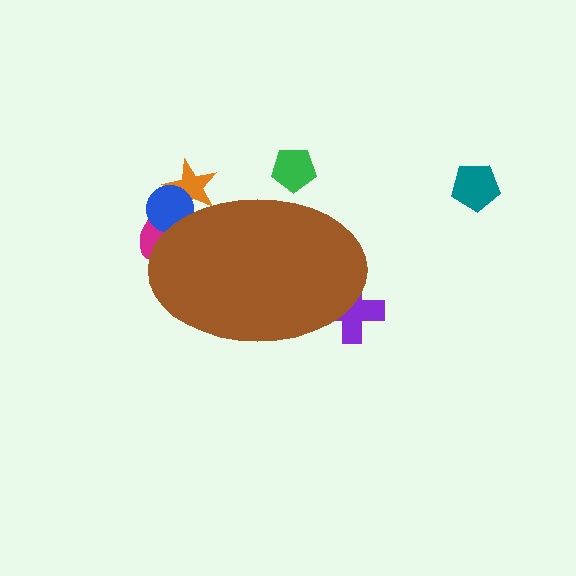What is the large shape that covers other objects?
A brown ellipse.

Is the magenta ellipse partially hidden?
Yes, the magenta ellipse is partially hidden behind the brown ellipse.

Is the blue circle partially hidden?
Yes, the blue circle is partially hidden behind the brown ellipse.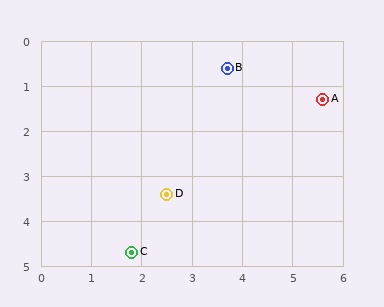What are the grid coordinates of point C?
Point C is at approximately (1.8, 4.7).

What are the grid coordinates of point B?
Point B is at approximately (3.7, 0.6).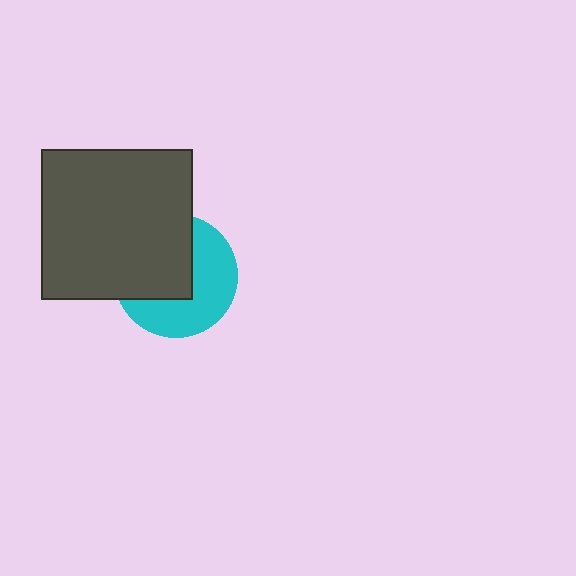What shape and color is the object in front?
The object in front is a dark gray square.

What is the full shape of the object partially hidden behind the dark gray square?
The partially hidden object is a cyan circle.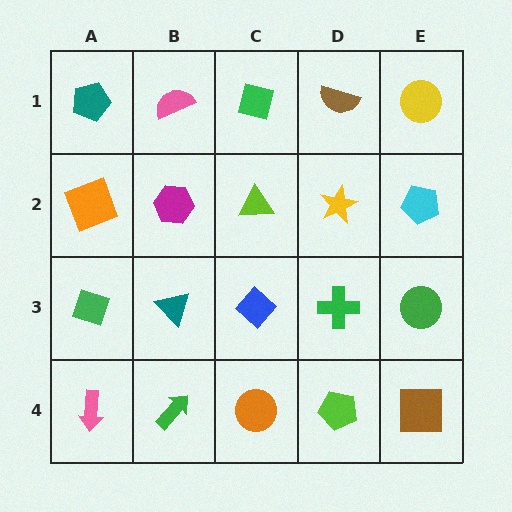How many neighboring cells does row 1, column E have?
2.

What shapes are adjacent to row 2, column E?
A yellow circle (row 1, column E), a green circle (row 3, column E), a yellow star (row 2, column D).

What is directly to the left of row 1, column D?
A green square.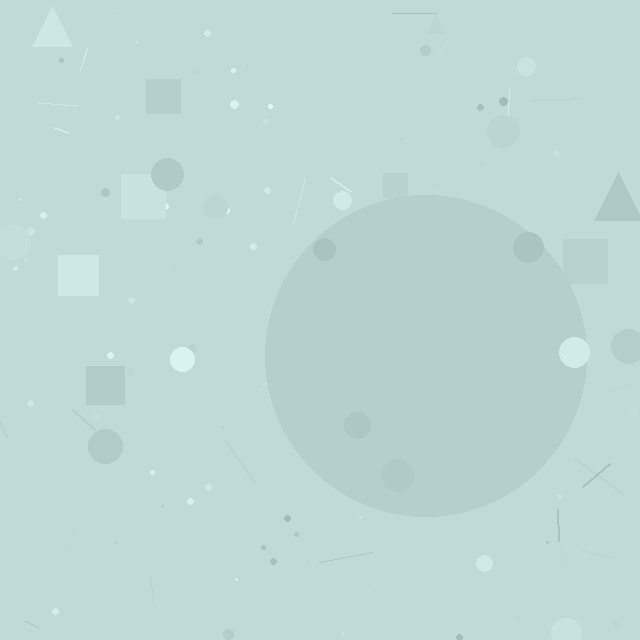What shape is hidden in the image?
A circle is hidden in the image.